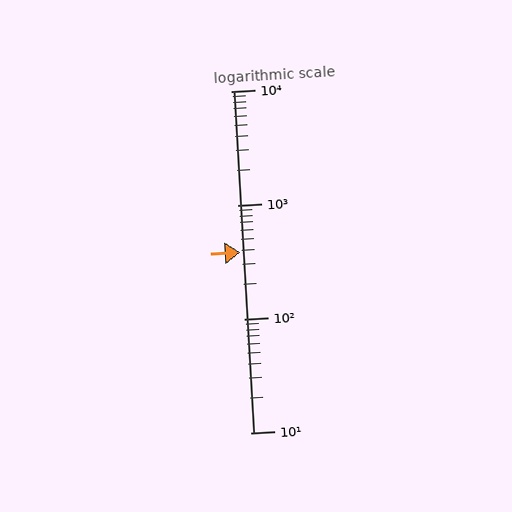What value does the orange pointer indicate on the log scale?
The pointer indicates approximately 380.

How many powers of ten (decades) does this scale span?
The scale spans 3 decades, from 10 to 10000.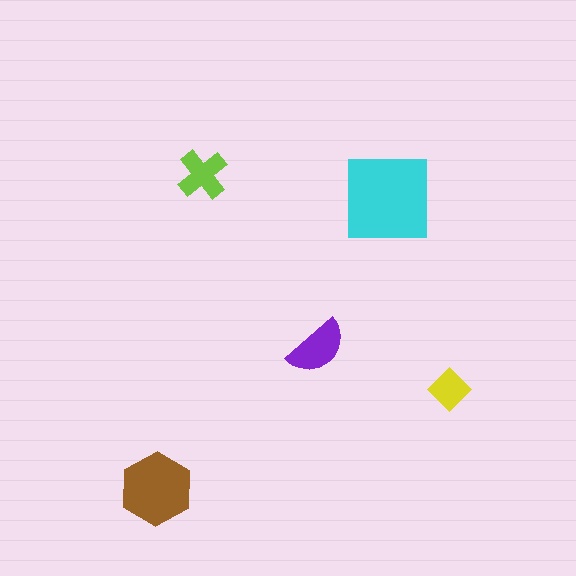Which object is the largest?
The cyan square.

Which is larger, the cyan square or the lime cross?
The cyan square.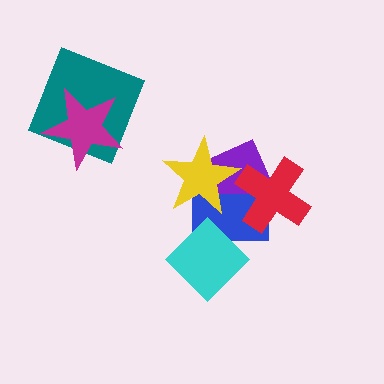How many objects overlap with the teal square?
1 object overlaps with the teal square.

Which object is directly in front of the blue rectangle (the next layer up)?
The cyan diamond is directly in front of the blue rectangle.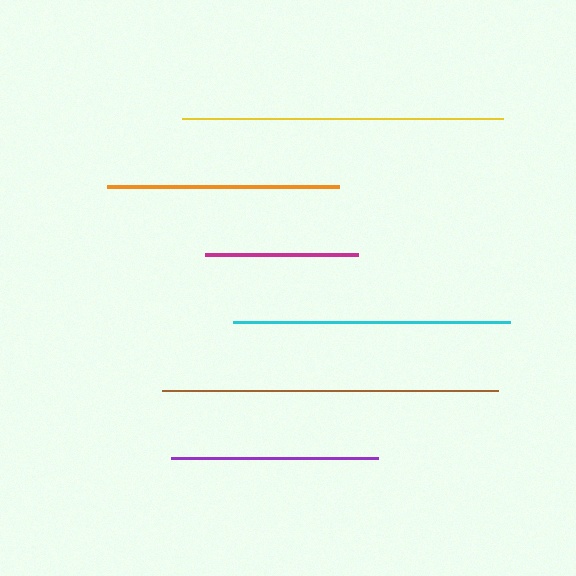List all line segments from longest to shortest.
From longest to shortest: brown, yellow, cyan, orange, purple, magenta.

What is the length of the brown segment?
The brown segment is approximately 336 pixels long.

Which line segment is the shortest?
The magenta line is the shortest at approximately 153 pixels.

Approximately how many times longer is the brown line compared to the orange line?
The brown line is approximately 1.4 times the length of the orange line.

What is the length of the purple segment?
The purple segment is approximately 207 pixels long.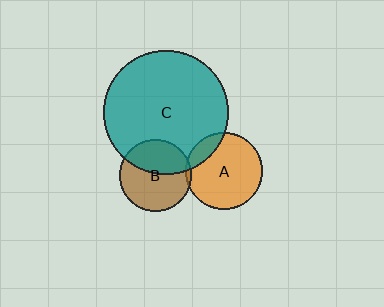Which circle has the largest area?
Circle C (teal).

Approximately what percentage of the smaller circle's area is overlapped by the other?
Approximately 15%.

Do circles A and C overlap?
Yes.